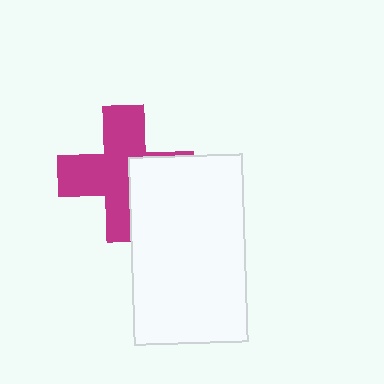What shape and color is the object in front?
The object in front is a white rectangle.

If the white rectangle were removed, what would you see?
You would see the complete magenta cross.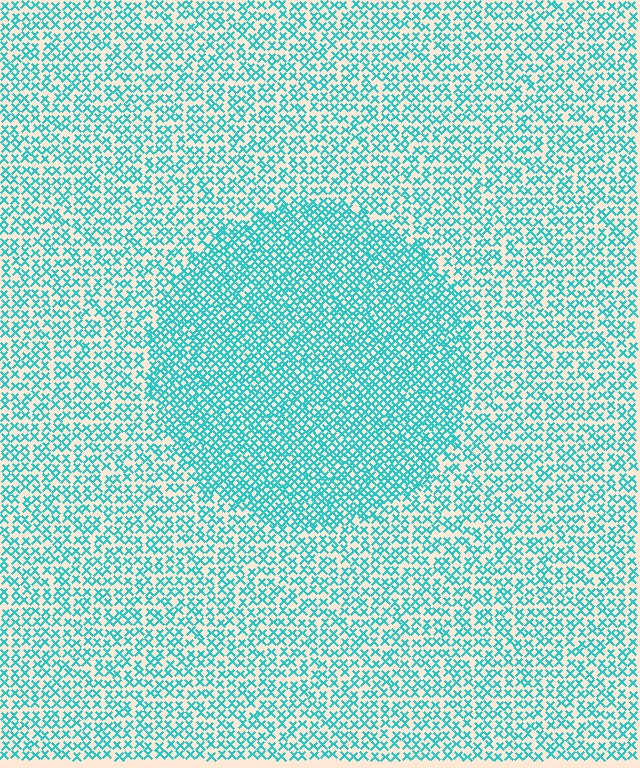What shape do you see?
I see a circle.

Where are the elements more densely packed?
The elements are more densely packed inside the circle boundary.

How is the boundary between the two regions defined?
The boundary is defined by a change in element density (approximately 1.7x ratio). All elements are the same color, size, and shape.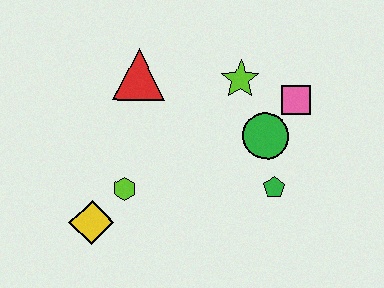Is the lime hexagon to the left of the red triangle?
Yes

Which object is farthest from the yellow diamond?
The pink square is farthest from the yellow diamond.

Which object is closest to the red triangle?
The lime star is closest to the red triangle.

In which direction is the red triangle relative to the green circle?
The red triangle is to the left of the green circle.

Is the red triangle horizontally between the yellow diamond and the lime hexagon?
No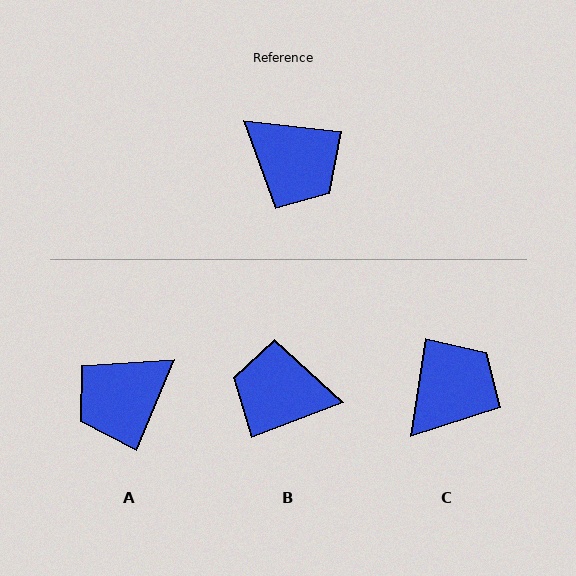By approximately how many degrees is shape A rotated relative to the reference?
Approximately 106 degrees clockwise.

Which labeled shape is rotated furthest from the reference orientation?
B, about 152 degrees away.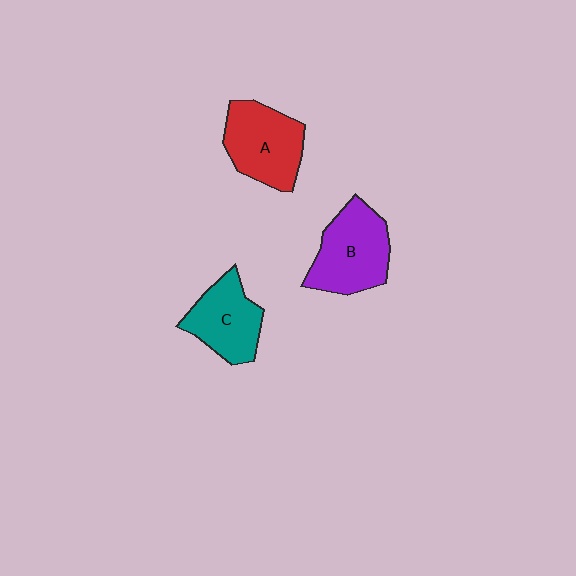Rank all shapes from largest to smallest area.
From largest to smallest: B (purple), A (red), C (teal).